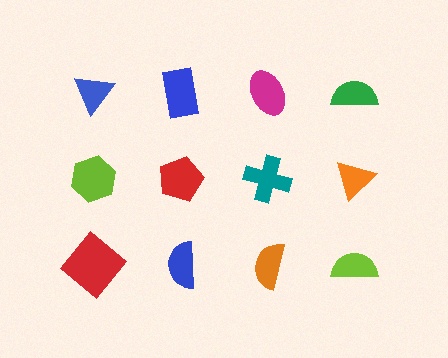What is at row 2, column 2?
A red pentagon.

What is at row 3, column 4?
A lime semicircle.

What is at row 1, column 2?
A blue rectangle.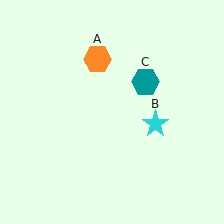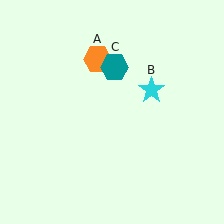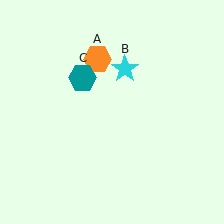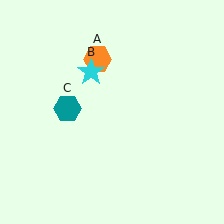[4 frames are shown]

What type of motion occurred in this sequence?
The cyan star (object B), teal hexagon (object C) rotated counterclockwise around the center of the scene.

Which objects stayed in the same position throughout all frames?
Orange hexagon (object A) remained stationary.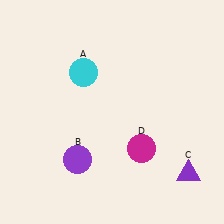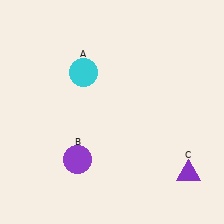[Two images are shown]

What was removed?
The magenta circle (D) was removed in Image 2.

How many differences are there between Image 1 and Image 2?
There is 1 difference between the two images.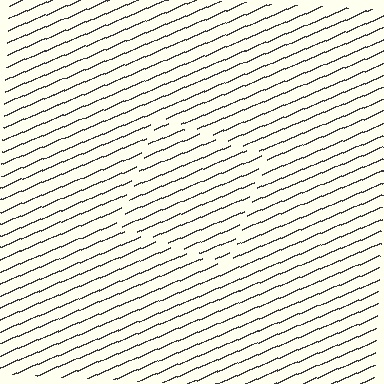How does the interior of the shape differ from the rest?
The interior of the shape contains the same grating, shifted by half a period — the contour is defined by the phase discontinuity where line-ends from the inner and outer gratings abut.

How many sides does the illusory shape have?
4 sides — the line-ends trace a square.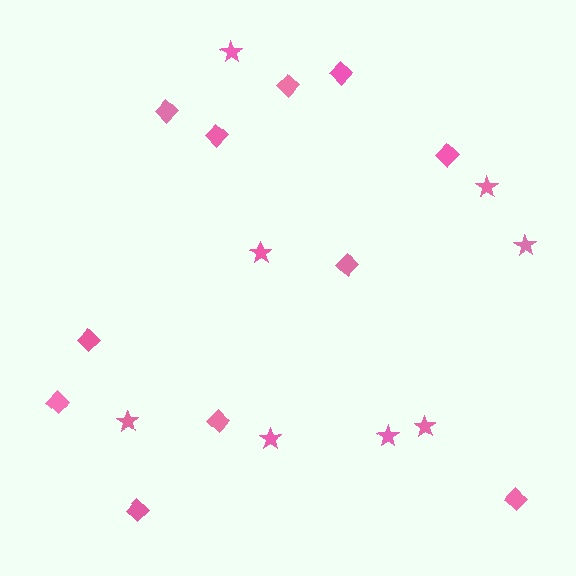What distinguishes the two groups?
There are 2 groups: one group of stars (8) and one group of diamonds (11).